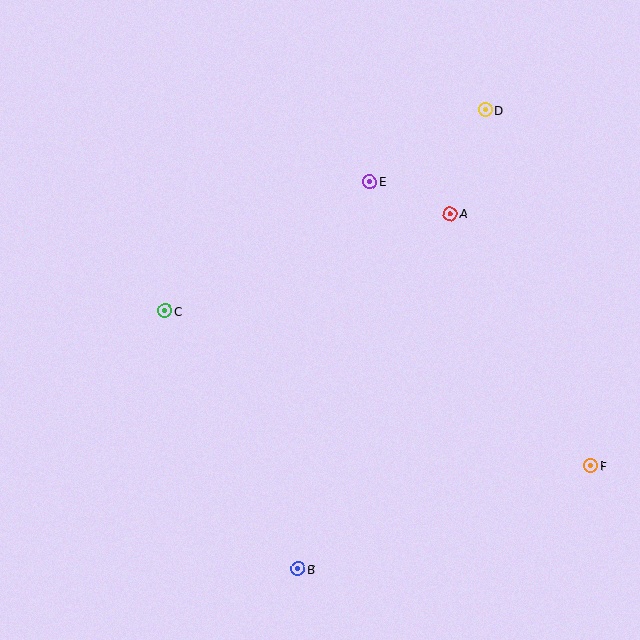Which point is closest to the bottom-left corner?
Point B is closest to the bottom-left corner.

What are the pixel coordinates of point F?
Point F is at (591, 466).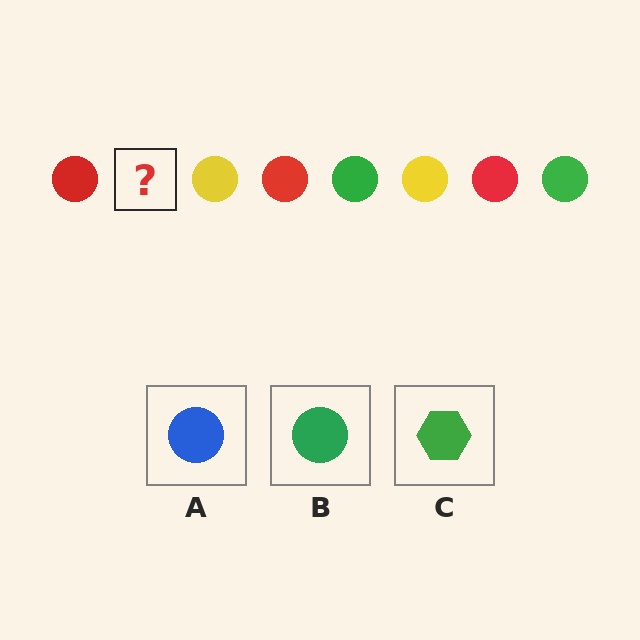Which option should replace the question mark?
Option B.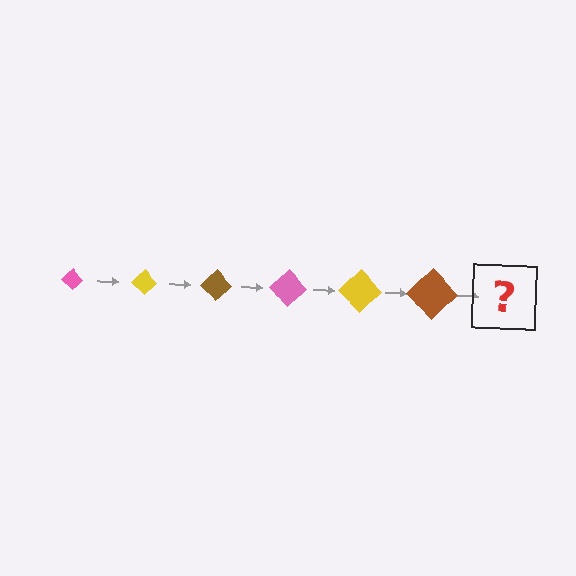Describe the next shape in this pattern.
It should be a pink diamond, larger than the previous one.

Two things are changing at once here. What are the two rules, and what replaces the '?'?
The two rules are that the diamond grows larger each step and the color cycles through pink, yellow, and brown. The '?' should be a pink diamond, larger than the previous one.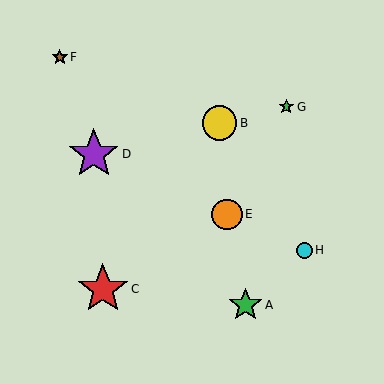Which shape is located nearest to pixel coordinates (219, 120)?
The yellow circle (labeled B) at (220, 123) is nearest to that location.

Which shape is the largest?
The red star (labeled C) is the largest.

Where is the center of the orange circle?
The center of the orange circle is at (227, 214).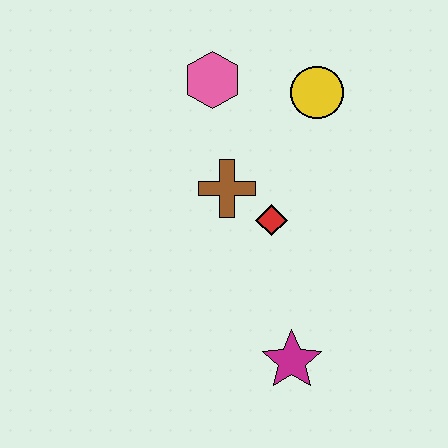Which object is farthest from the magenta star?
The pink hexagon is farthest from the magenta star.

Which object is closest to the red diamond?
The brown cross is closest to the red diamond.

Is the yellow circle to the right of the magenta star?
Yes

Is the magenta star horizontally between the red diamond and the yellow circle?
Yes